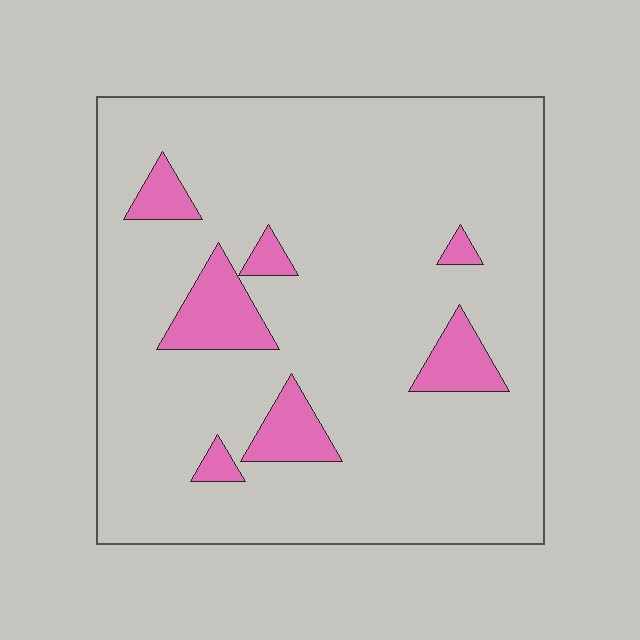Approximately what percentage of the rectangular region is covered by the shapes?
Approximately 10%.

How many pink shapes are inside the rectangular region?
7.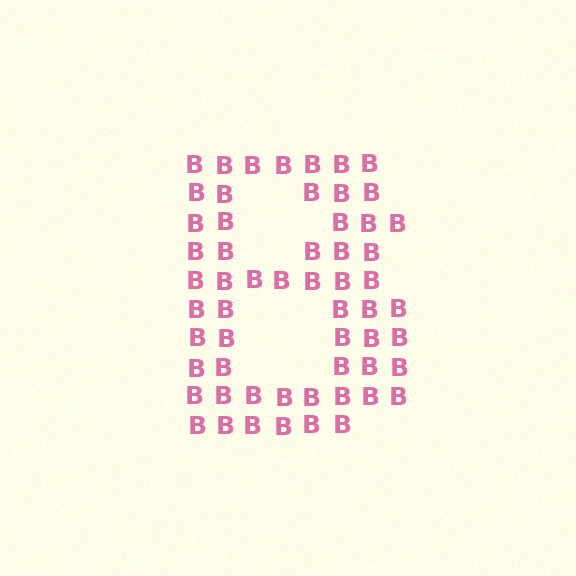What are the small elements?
The small elements are letter B's.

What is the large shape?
The large shape is the letter B.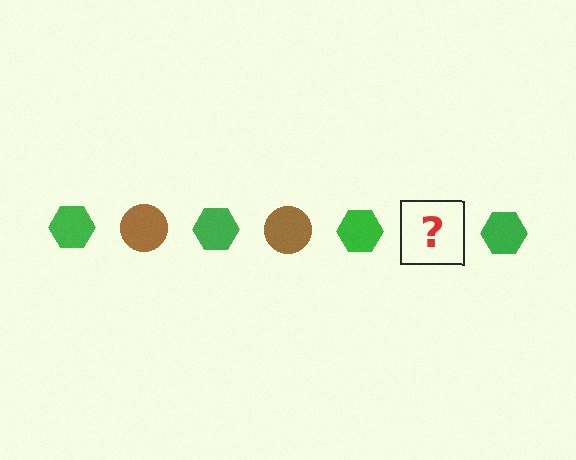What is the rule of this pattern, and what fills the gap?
The rule is that the pattern alternates between green hexagon and brown circle. The gap should be filled with a brown circle.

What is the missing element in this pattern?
The missing element is a brown circle.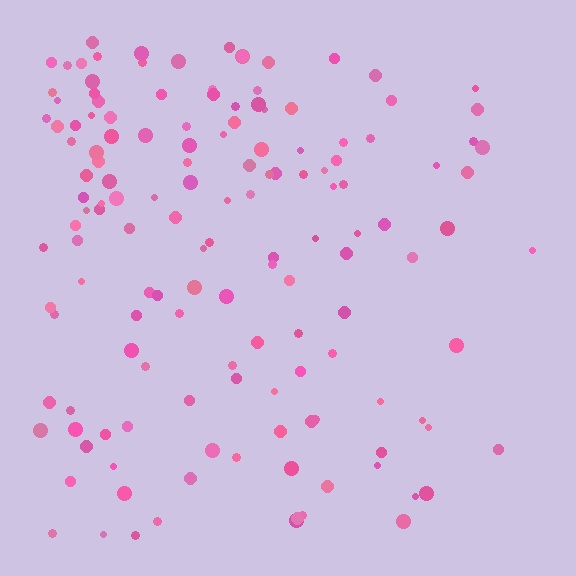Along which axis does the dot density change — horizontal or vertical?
Horizontal.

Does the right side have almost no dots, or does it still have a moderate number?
Still a moderate number, just noticeably fewer than the left.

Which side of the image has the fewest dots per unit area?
The right.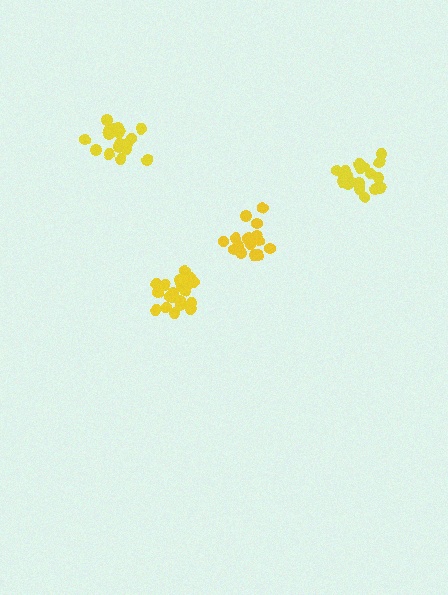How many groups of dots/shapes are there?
There are 4 groups.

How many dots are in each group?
Group 1: 16 dots, Group 2: 19 dots, Group 3: 20 dots, Group 4: 19 dots (74 total).